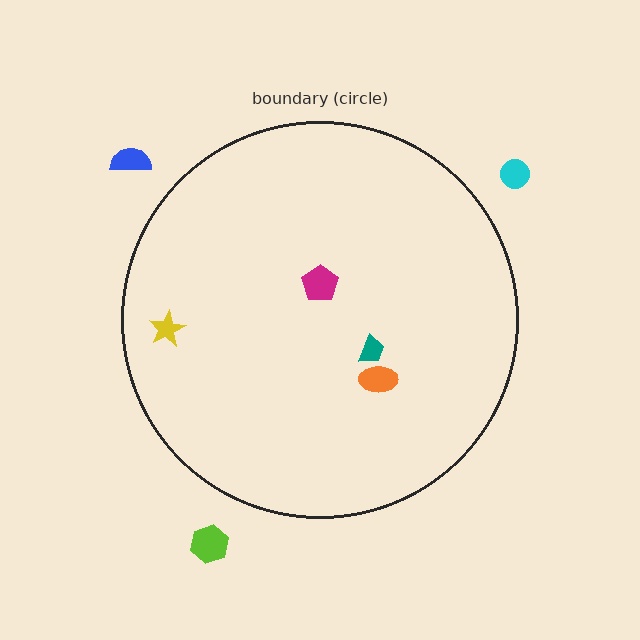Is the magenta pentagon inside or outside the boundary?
Inside.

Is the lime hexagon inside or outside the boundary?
Outside.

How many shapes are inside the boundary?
4 inside, 3 outside.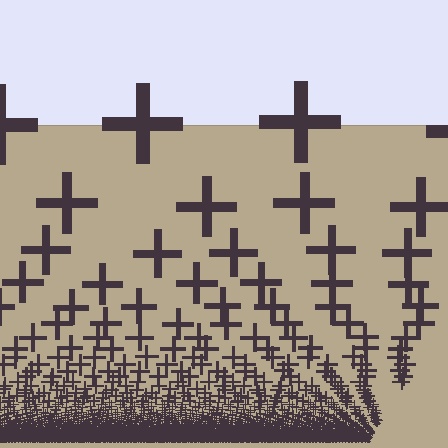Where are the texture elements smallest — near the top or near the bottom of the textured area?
Near the bottom.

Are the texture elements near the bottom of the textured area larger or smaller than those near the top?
Smaller. The gradient is inverted — elements near the bottom are smaller and denser.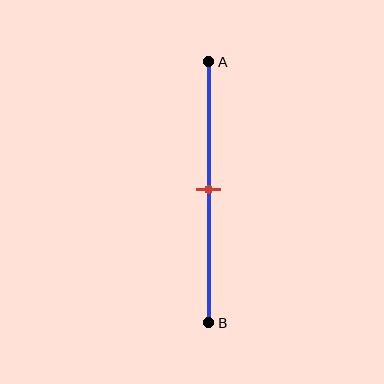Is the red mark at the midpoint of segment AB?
Yes, the mark is approximately at the midpoint.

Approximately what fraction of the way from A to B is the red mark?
The red mark is approximately 50% of the way from A to B.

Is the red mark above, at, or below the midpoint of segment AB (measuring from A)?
The red mark is approximately at the midpoint of segment AB.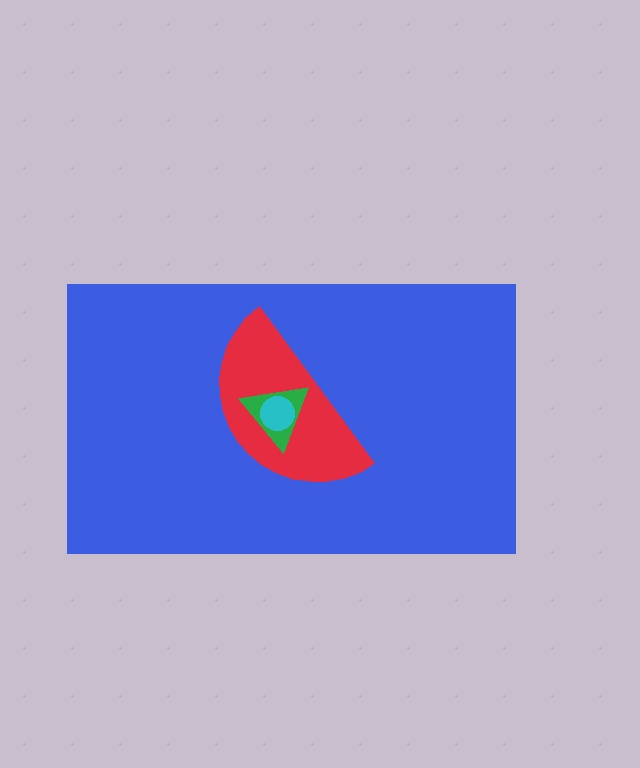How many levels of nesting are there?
4.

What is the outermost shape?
The blue rectangle.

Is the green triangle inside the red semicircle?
Yes.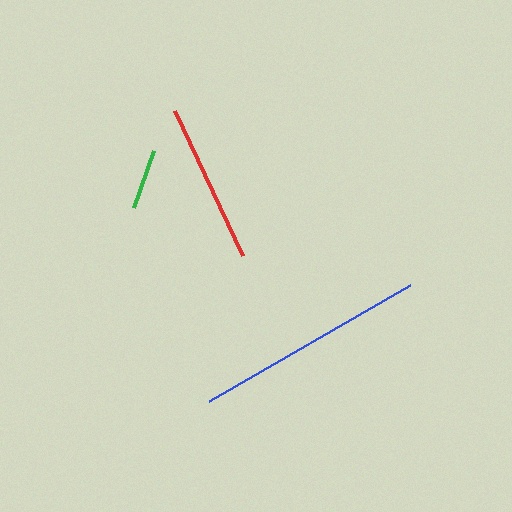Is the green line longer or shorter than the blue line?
The blue line is longer than the green line.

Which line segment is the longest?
The blue line is the longest at approximately 233 pixels.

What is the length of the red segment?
The red segment is approximately 160 pixels long.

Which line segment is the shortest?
The green line is the shortest at approximately 60 pixels.